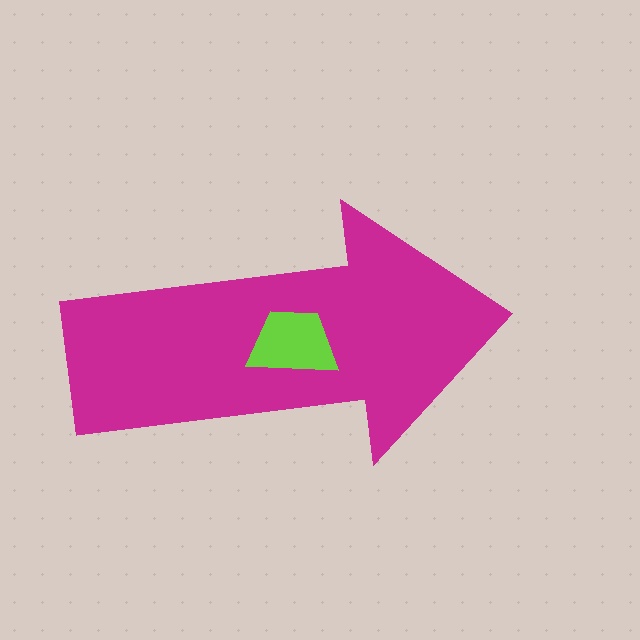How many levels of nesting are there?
2.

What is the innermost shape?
The lime trapezoid.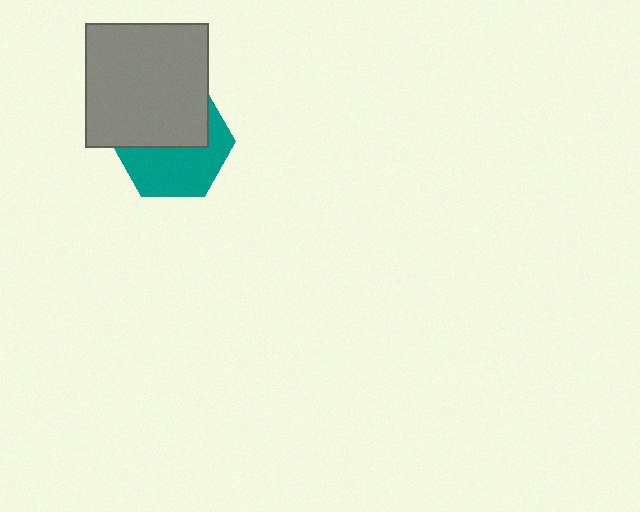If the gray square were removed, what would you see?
You would see the complete teal hexagon.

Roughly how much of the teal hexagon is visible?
About half of it is visible (roughly 51%).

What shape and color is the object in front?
The object in front is a gray square.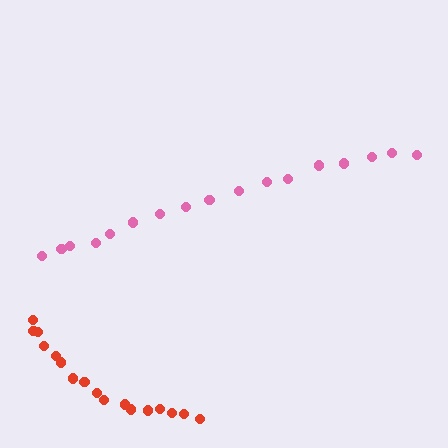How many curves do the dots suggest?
There are 2 distinct paths.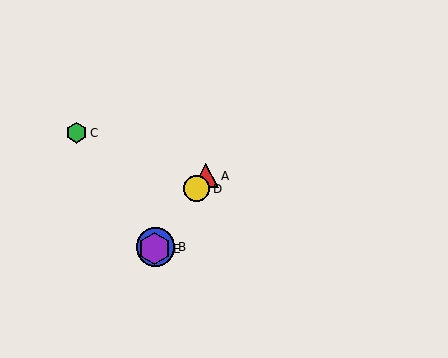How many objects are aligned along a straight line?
4 objects (A, B, D, E) are aligned along a straight line.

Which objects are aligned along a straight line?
Objects A, B, D, E are aligned along a straight line.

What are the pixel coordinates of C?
Object C is at (76, 133).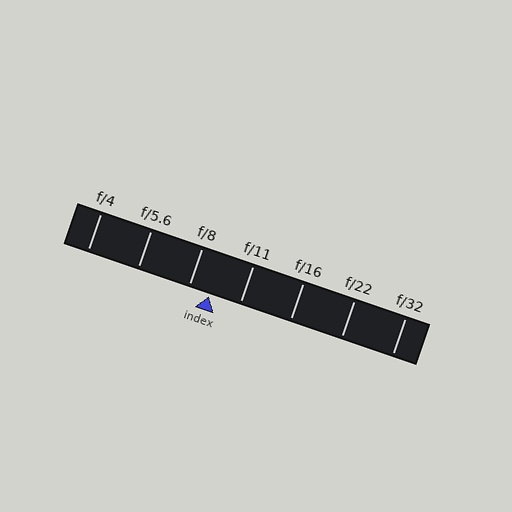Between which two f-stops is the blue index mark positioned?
The index mark is between f/8 and f/11.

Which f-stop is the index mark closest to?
The index mark is closest to f/8.